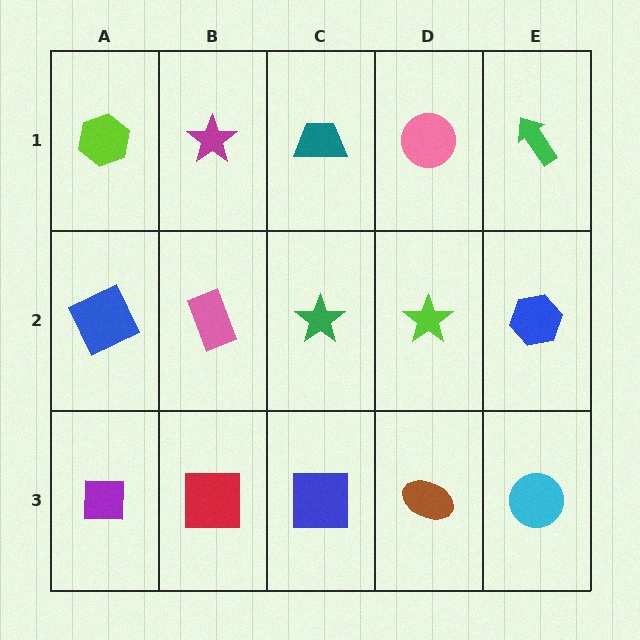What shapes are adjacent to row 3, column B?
A pink rectangle (row 2, column B), a purple square (row 3, column A), a blue square (row 3, column C).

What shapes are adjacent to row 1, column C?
A green star (row 2, column C), a magenta star (row 1, column B), a pink circle (row 1, column D).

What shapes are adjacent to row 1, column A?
A blue square (row 2, column A), a magenta star (row 1, column B).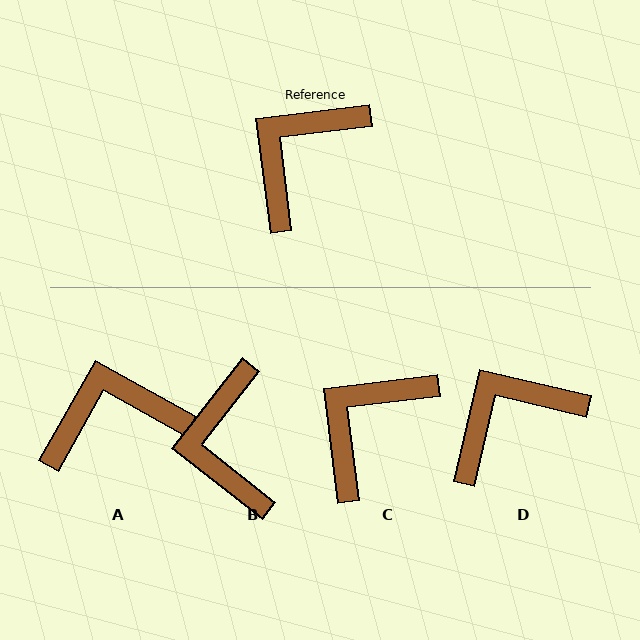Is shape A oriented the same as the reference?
No, it is off by about 37 degrees.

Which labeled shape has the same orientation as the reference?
C.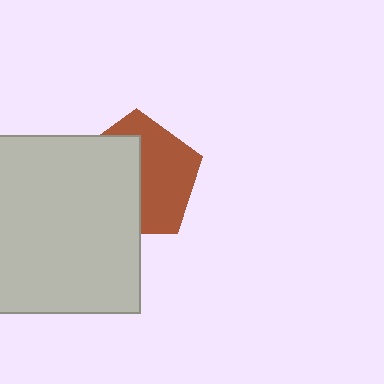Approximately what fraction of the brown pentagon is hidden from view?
Roughly 50% of the brown pentagon is hidden behind the light gray square.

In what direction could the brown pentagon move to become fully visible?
The brown pentagon could move right. That would shift it out from behind the light gray square entirely.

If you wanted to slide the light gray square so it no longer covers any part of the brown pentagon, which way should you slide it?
Slide it left — that is the most direct way to separate the two shapes.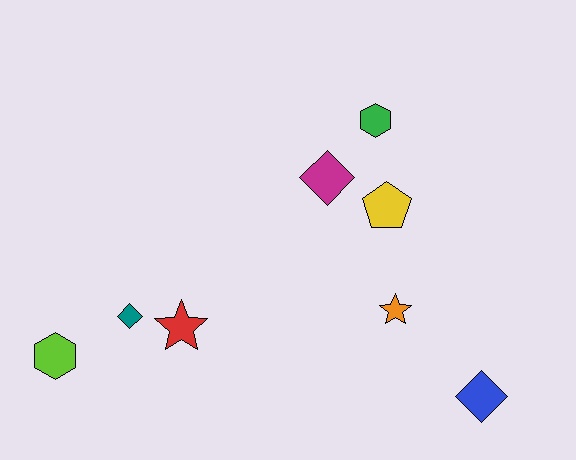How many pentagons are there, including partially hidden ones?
There is 1 pentagon.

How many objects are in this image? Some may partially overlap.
There are 8 objects.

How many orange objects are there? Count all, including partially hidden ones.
There is 1 orange object.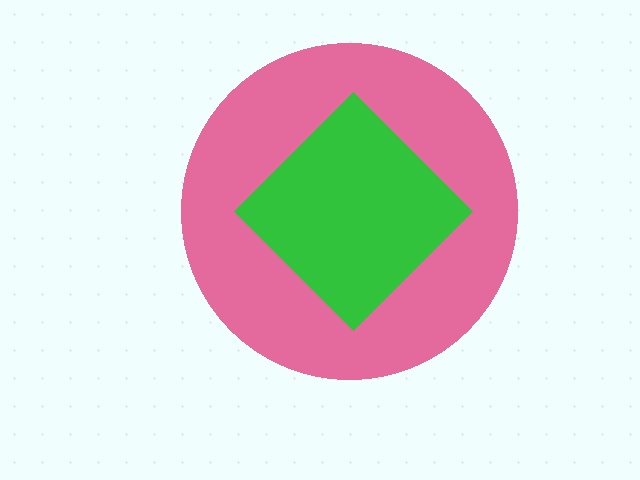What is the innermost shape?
The green diamond.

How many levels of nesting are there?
2.